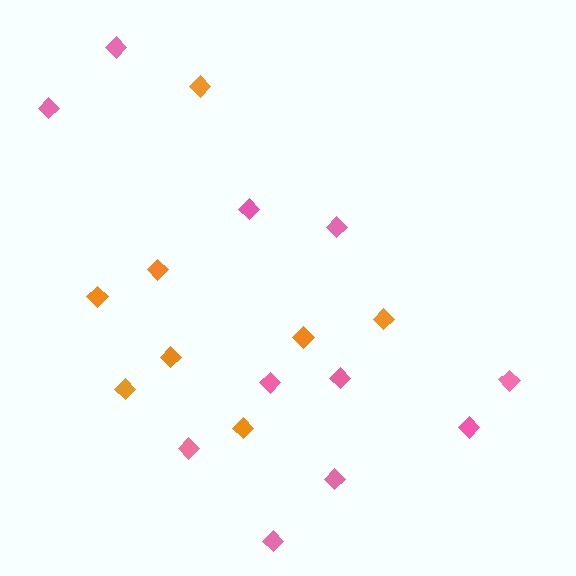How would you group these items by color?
There are 2 groups: one group of pink diamonds (11) and one group of orange diamonds (8).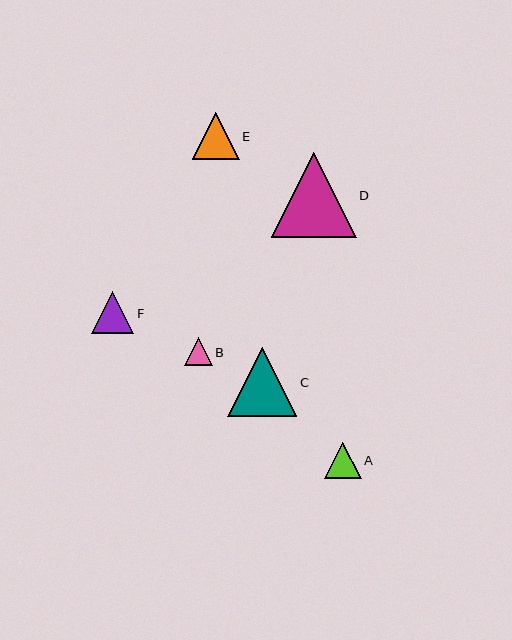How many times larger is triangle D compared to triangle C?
Triangle D is approximately 1.2 times the size of triangle C.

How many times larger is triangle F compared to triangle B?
Triangle F is approximately 1.5 times the size of triangle B.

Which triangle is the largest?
Triangle D is the largest with a size of approximately 85 pixels.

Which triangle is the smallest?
Triangle B is the smallest with a size of approximately 28 pixels.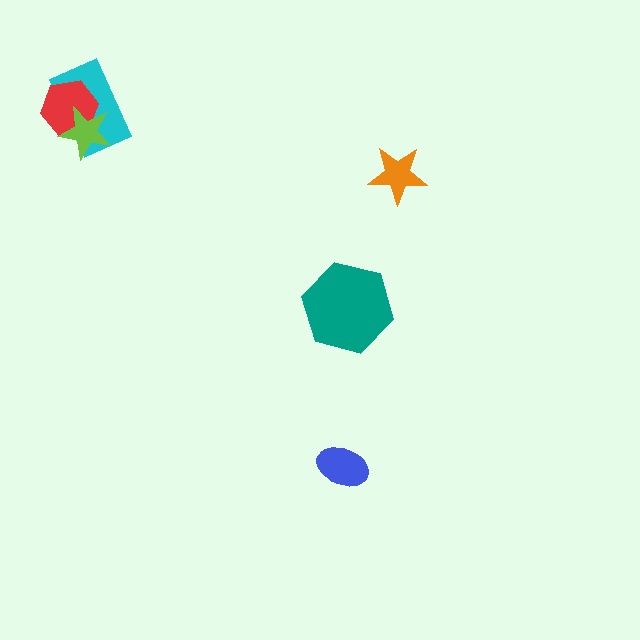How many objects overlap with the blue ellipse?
0 objects overlap with the blue ellipse.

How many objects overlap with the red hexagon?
2 objects overlap with the red hexagon.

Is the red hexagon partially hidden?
Yes, it is partially covered by another shape.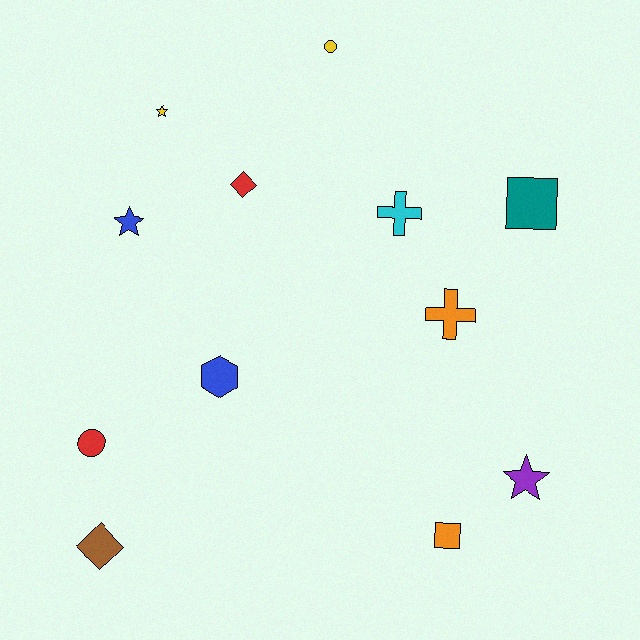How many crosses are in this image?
There are 2 crosses.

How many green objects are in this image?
There are no green objects.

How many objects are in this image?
There are 12 objects.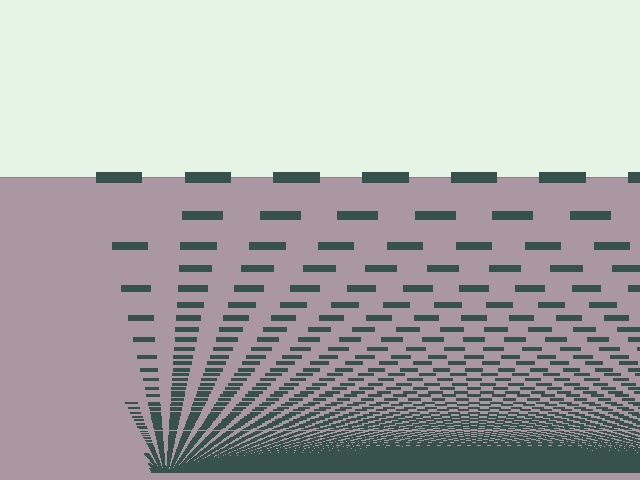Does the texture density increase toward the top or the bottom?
Density increases toward the bottom.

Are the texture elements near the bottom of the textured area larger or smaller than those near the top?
Smaller. The gradient is inverted — elements near the bottom are smaller and denser.